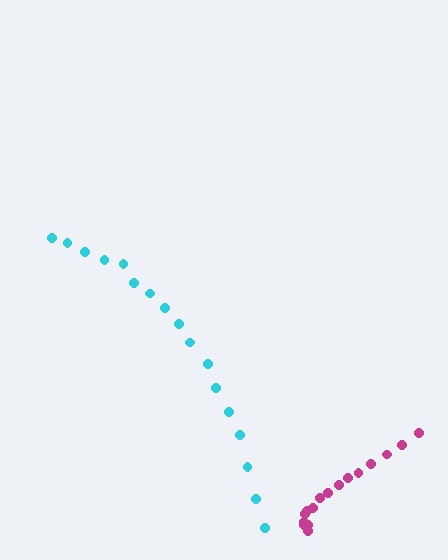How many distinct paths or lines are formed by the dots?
There are 2 distinct paths.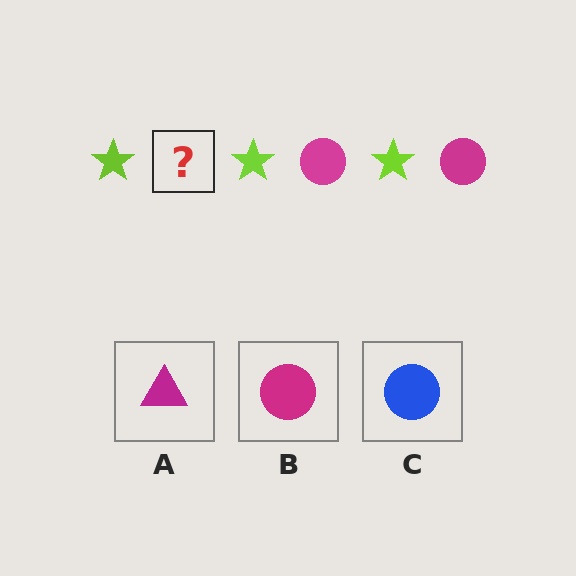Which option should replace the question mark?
Option B.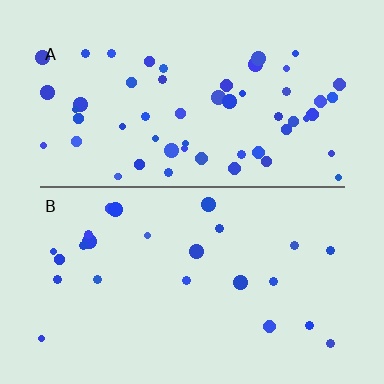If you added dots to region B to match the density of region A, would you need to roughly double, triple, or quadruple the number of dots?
Approximately double.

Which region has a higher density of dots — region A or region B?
A (the top).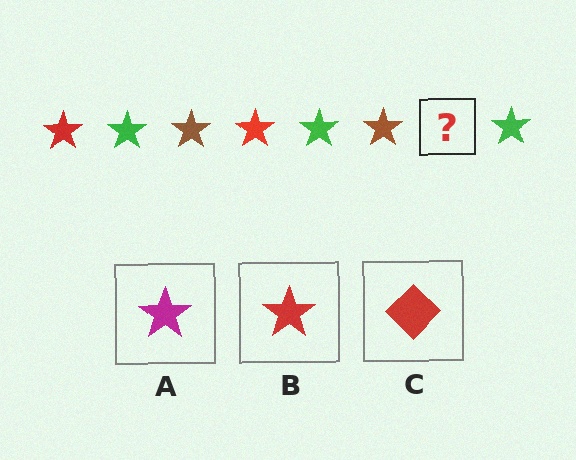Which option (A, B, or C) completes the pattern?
B.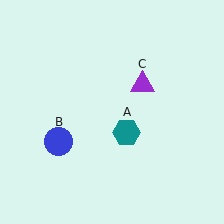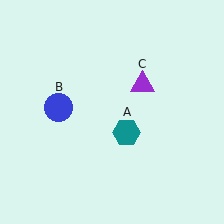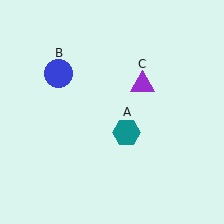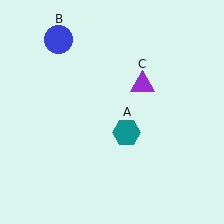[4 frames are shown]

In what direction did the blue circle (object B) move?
The blue circle (object B) moved up.